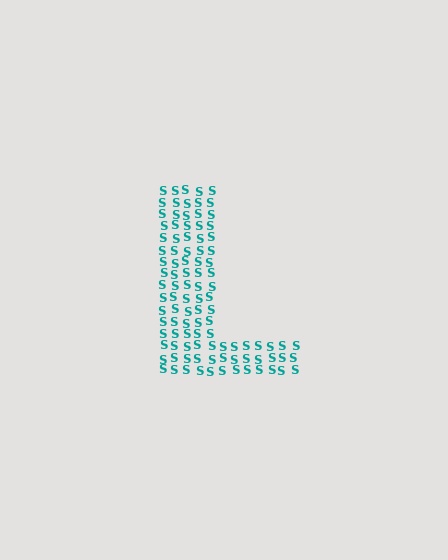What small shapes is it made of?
It is made of small letter S's.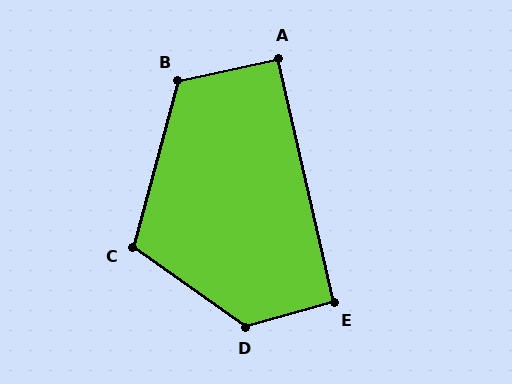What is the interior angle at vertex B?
Approximately 118 degrees (obtuse).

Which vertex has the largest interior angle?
D, at approximately 130 degrees.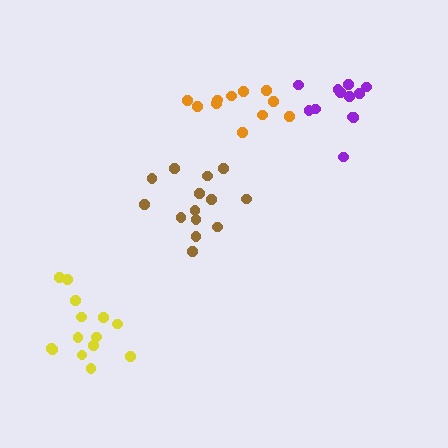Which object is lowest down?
The yellow cluster is bottommost.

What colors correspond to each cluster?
The clusters are colored: yellow, orange, brown, purple.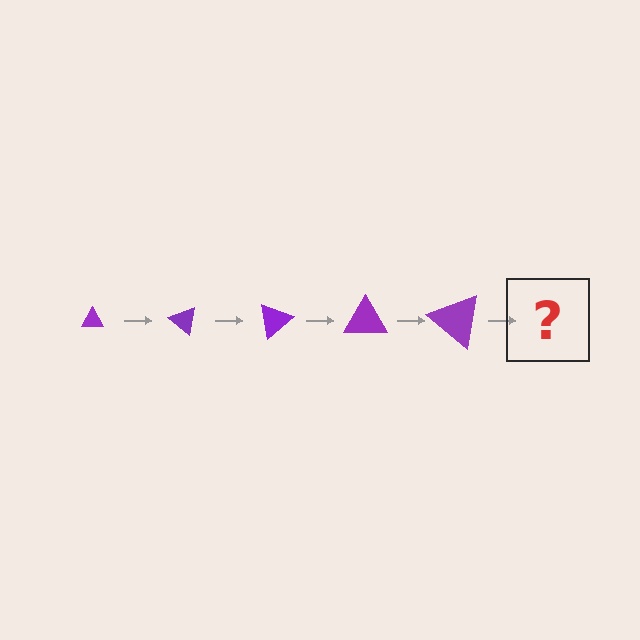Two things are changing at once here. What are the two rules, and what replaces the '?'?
The two rules are that the triangle grows larger each step and it rotates 40 degrees each step. The '?' should be a triangle, larger than the previous one and rotated 200 degrees from the start.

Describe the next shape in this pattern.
It should be a triangle, larger than the previous one and rotated 200 degrees from the start.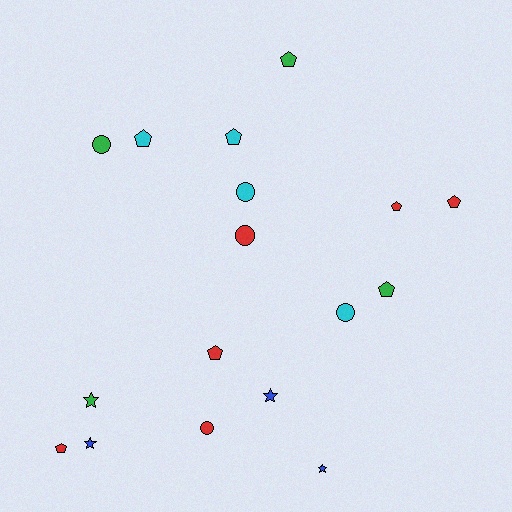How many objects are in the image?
There are 17 objects.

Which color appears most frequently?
Red, with 6 objects.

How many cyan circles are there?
There are 2 cyan circles.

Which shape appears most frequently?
Pentagon, with 8 objects.